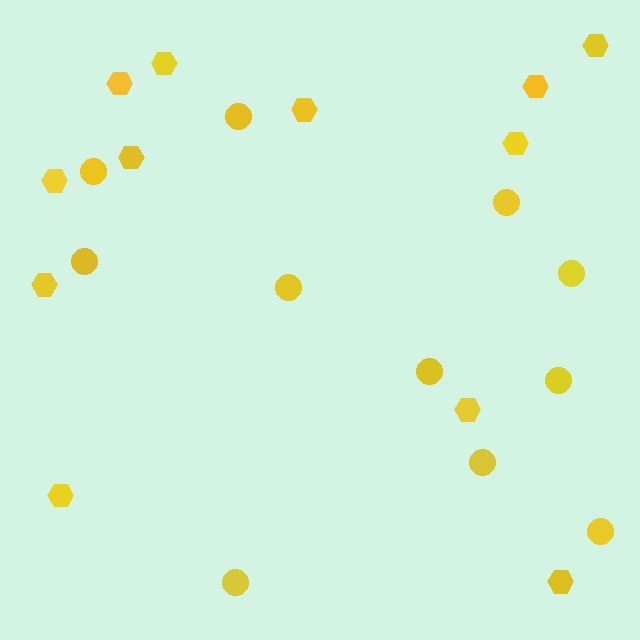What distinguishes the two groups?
There are 2 groups: one group of circles (11) and one group of hexagons (12).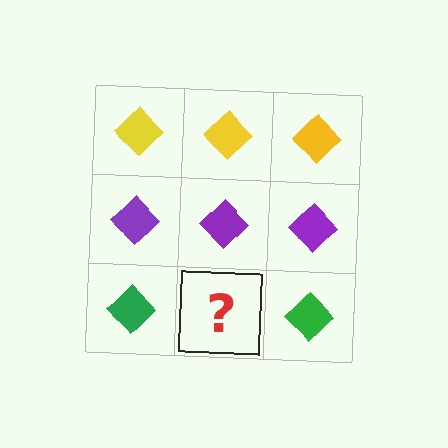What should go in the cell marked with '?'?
The missing cell should contain a green diamond.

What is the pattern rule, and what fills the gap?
The rule is that each row has a consistent color. The gap should be filled with a green diamond.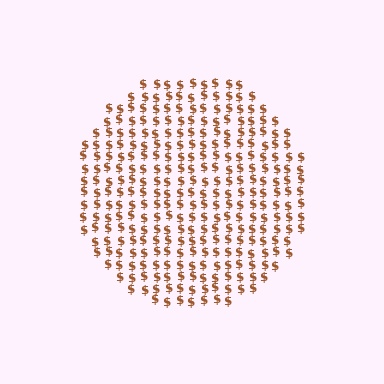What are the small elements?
The small elements are dollar signs.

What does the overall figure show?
The overall figure shows a circle.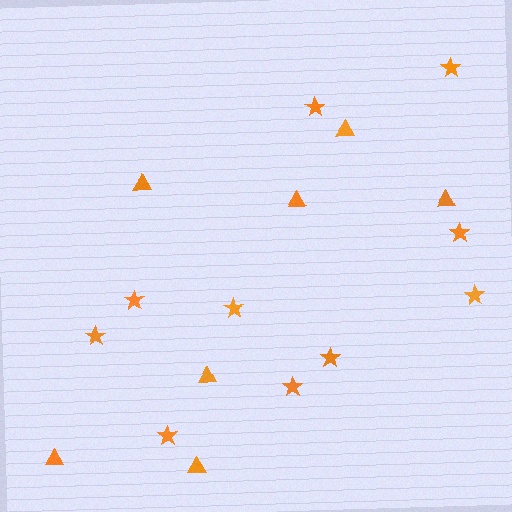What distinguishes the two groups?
There are 2 groups: one group of stars (10) and one group of triangles (7).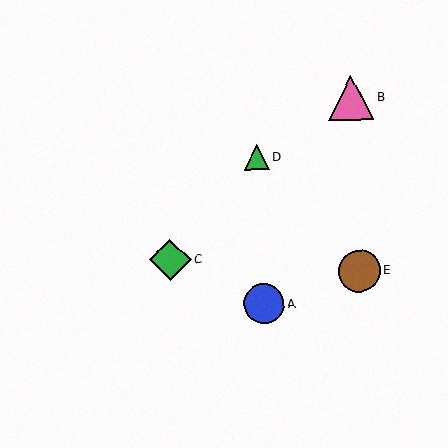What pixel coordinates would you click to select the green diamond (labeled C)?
Click at (170, 260) to select the green diamond C.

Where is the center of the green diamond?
The center of the green diamond is at (170, 260).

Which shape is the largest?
The pink triangle (labeled B) is the largest.